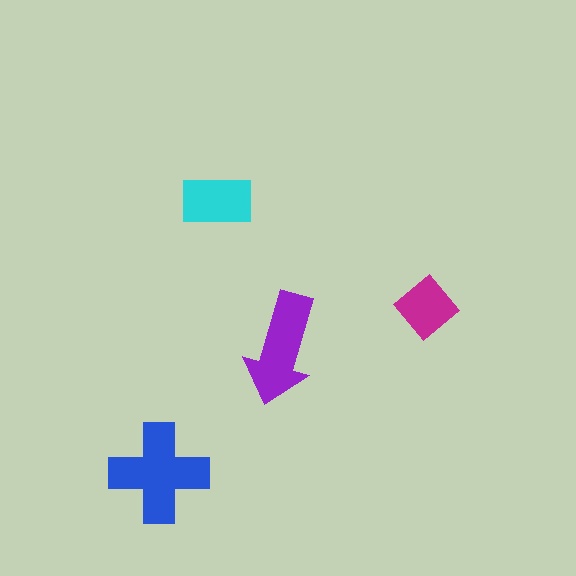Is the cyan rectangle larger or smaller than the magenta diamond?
Larger.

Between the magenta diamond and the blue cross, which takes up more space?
The blue cross.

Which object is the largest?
The blue cross.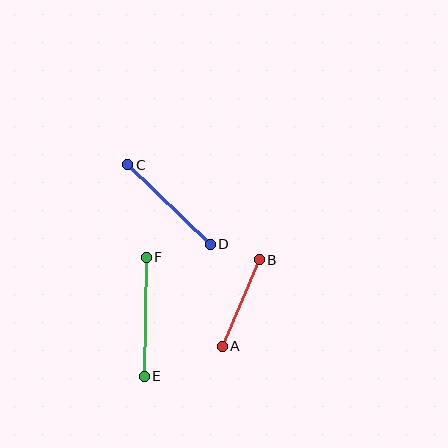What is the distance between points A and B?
The distance is approximately 95 pixels.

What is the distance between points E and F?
The distance is approximately 119 pixels.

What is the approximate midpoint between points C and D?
The midpoint is at approximately (169, 205) pixels.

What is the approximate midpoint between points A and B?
The midpoint is at approximately (241, 303) pixels.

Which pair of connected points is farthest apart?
Points E and F are farthest apart.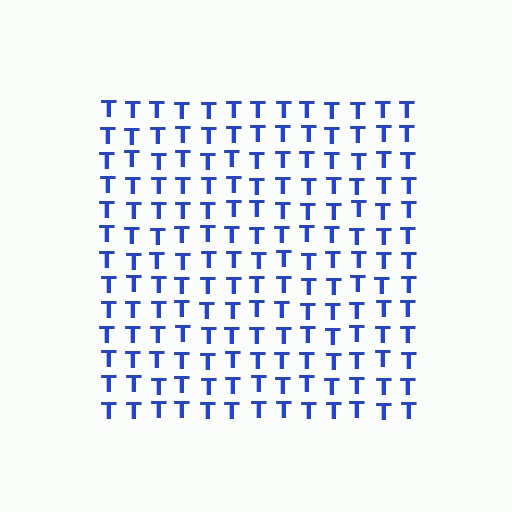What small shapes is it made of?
It is made of small letter T's.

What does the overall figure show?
The overall figure shows a square.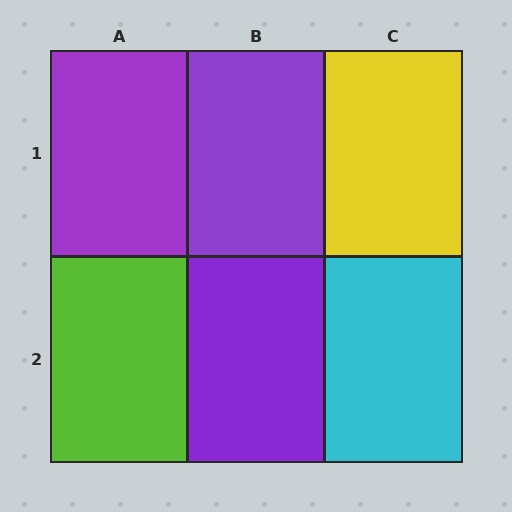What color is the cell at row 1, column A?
Purple.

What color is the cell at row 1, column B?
Purple.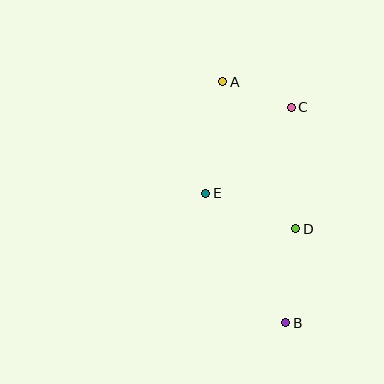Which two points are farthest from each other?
Points A and B are farthest from each other.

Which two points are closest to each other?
Points A and C are closest to each other.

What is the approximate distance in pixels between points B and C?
The distance between B and C is approximately 216 pixels.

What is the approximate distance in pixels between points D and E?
The distance between D and E is approximately 97 pixels.